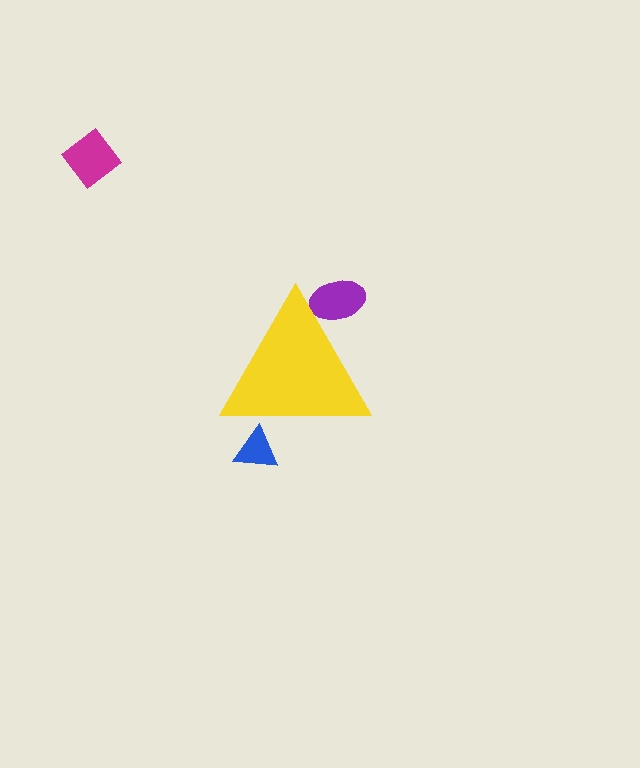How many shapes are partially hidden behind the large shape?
2 shapes are partially hidden.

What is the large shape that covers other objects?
A yellow triangle.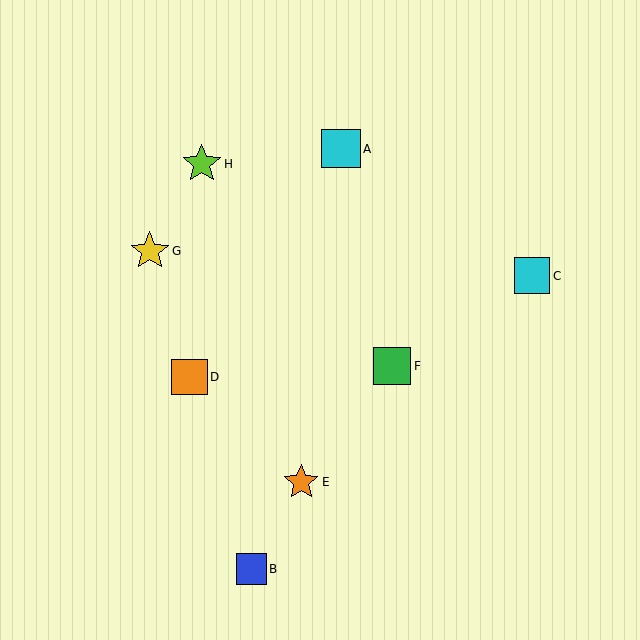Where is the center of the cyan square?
The center of the cyan square is at (341, 149).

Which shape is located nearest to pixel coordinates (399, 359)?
The green square (labeled F) at (392, 366) is nearest to that location.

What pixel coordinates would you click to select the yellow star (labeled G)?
Click at (150, 251) to select the yellow star G.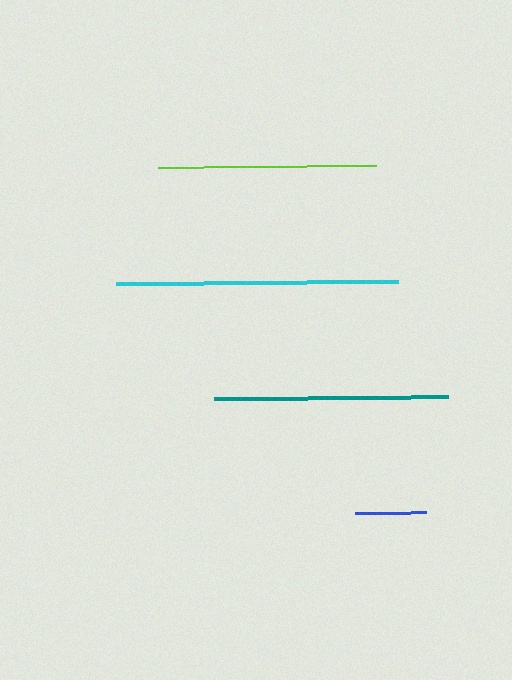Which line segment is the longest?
The cyan line is the longest at approximately 283 pixels.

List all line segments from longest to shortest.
From longest to shortest: cyan, teal, lime, blue.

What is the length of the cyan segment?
The cyan segment is approximately 283 pixels long.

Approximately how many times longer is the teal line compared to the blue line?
The teal line is approximately 3.3 times the length of the blue line.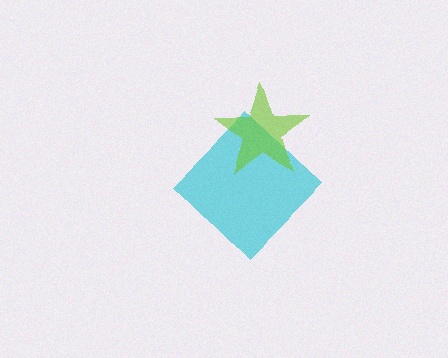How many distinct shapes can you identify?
There are 2 distinct shapes: a cyan diamond, a lime star.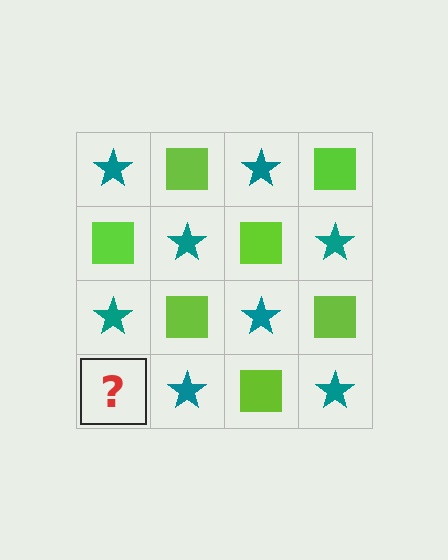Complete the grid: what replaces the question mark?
The question mark should be replaced with a lime square.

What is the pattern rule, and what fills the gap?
The rule is that it alternates teal star and lime square in a checkerboard pattern. The gap should be filled with a lime square.